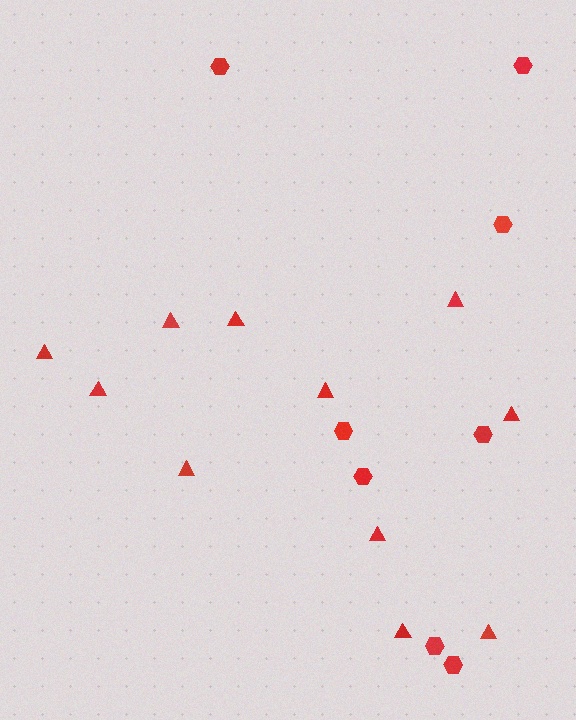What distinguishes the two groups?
There are 2 groups: one group of triangles (11) and one group of hexagons (8).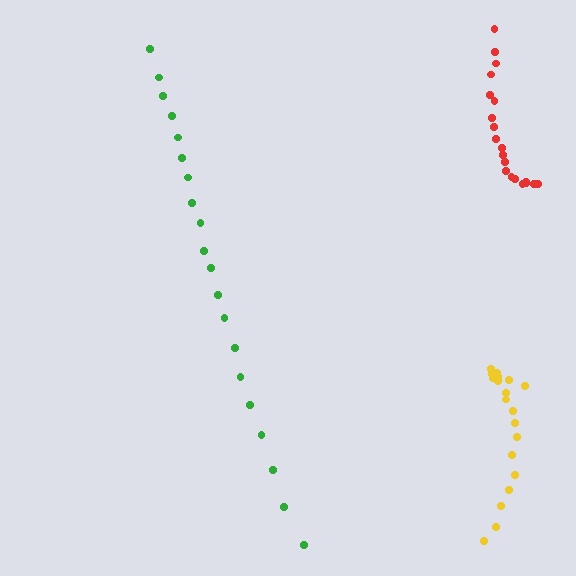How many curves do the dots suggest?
There are 3 distinct paths.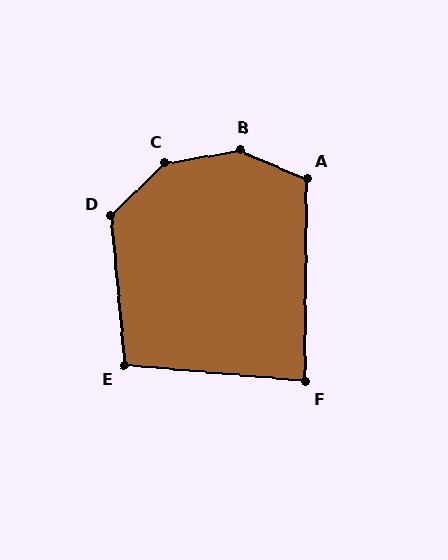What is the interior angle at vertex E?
Approximately 101 degrees (obtuse).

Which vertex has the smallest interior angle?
F, at approximately 85 degrees.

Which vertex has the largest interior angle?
B, at approximately 147 degrees.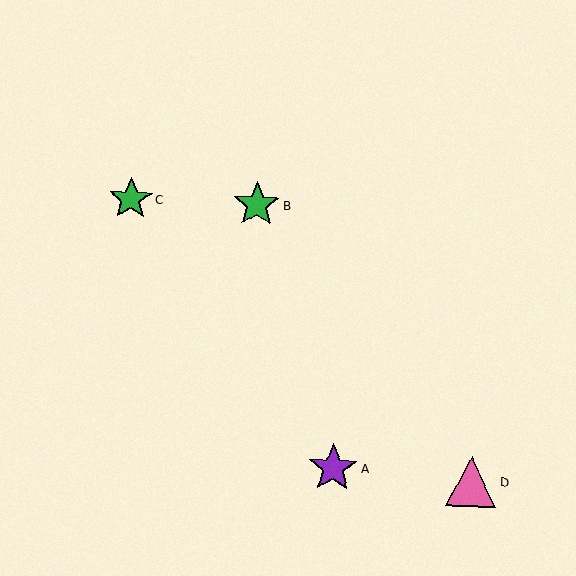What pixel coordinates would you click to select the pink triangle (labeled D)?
Click at (471, 482) to select the pink triangle D.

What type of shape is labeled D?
Shape D is a pink triangle.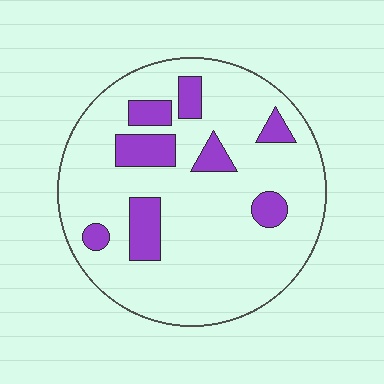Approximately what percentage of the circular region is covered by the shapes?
Approximately 15%.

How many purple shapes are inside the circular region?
8.